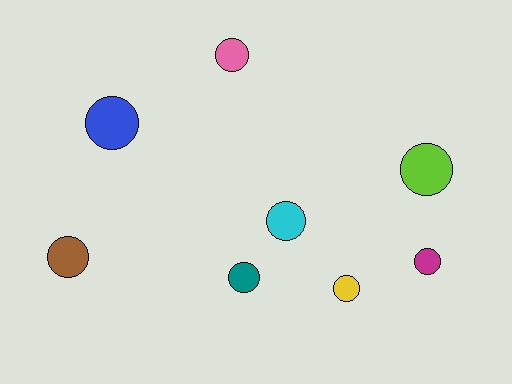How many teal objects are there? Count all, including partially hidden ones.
There is 1 teal object.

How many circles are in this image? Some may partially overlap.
There are 8 circles.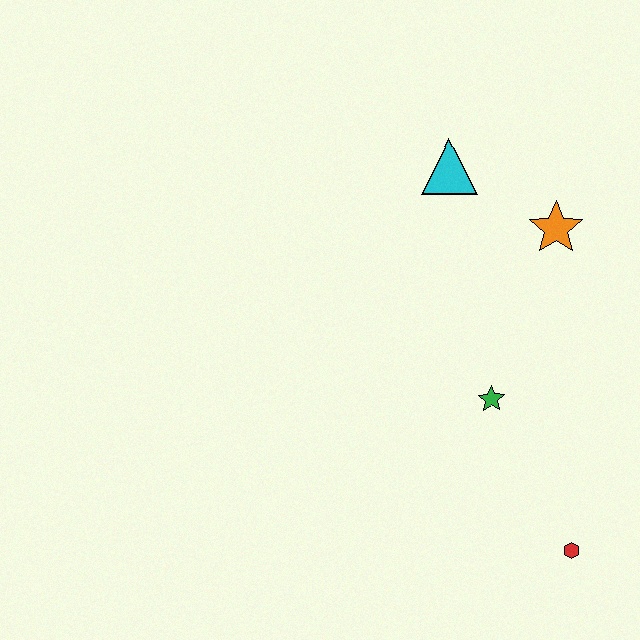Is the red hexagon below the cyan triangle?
Yes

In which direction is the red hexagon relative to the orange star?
The red hexagon is below the orange star.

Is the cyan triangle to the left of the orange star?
Yes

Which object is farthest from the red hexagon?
The cyan triangle is farthest from the red hexagon.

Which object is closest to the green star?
The red hexagon is closest to the green star.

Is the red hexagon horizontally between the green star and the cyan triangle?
No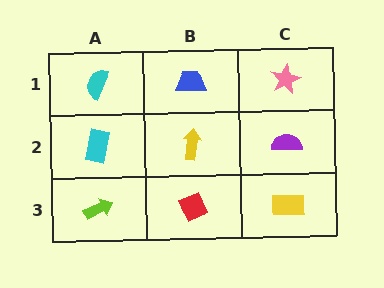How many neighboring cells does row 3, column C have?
2.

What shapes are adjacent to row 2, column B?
A blue trapezoid (row 1, column B), a red diamond (row 3, column B), a cyan rectangle (row 2, column A), a purple semicircle (row 2, column C).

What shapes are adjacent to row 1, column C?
A purple semicircle (row 2, column C), a blue trapezoid (row 1, column B).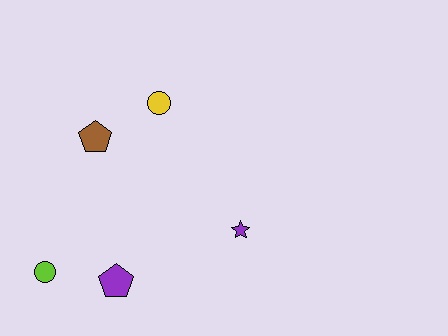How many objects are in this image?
There are 5 objects.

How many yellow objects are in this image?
There is 1 yellow object.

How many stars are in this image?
There is 1 star.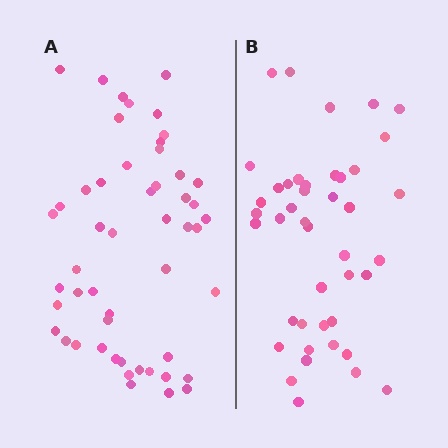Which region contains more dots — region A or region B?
Region A (the left region) has more dots.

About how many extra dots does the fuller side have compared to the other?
Region A has roughly 8 or so more dots than region B.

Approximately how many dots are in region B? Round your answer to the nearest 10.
About 40 dots. (The exact count is 43, which rounds to 40.)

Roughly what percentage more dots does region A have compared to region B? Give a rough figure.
About 20% more.